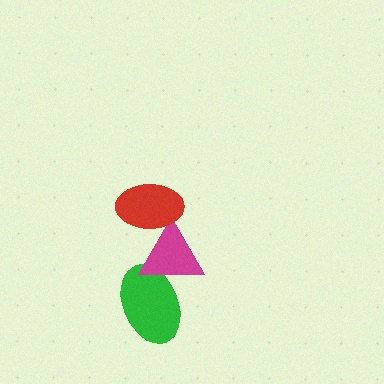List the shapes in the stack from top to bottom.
From top to bottom: the red ellipse, the magenta triangle, the green ellipse.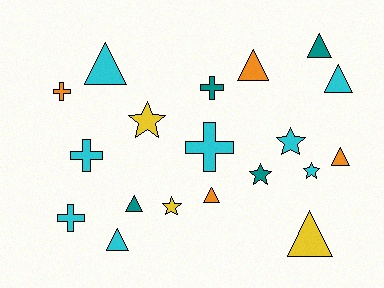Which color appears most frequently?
Cyan, with 8 objects.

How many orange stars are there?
There are no orange stars.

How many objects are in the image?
There are 19 objects.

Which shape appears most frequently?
Triangle, with 9 objects.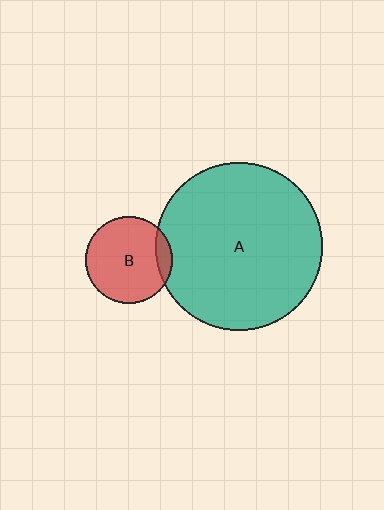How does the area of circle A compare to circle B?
Approximately 3.7 times.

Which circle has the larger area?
Circle A (teal).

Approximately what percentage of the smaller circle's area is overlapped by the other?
Approximately 10%.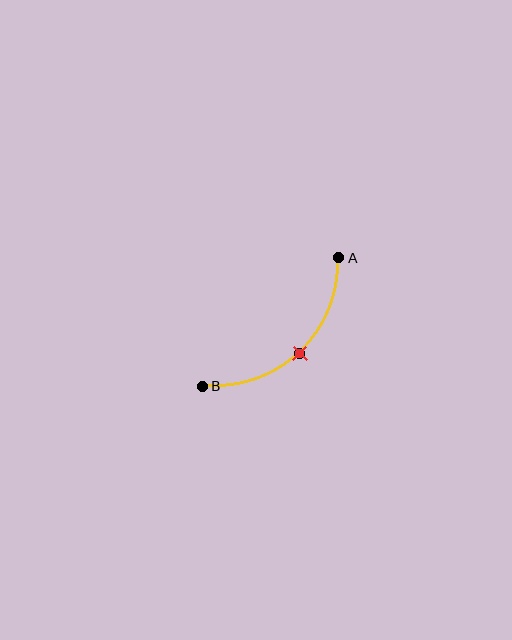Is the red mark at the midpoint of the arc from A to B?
Yes. The red mark lies on the arc at equal arc-length from both A and B — it is the arc midpoint.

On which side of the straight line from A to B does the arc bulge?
The arc bulges below and to the right of the straight line connecting A and B.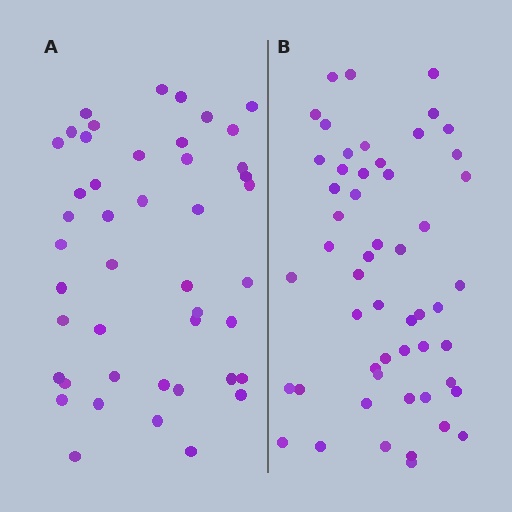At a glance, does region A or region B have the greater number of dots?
Region B (the right region) has more dots.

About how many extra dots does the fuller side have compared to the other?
Region B has roughly 8 or so more dots than region A.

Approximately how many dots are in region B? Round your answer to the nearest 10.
About 50 dots. (The exact count is 53, which rounds to 50.)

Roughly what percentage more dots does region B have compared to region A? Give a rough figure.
About 20% more.